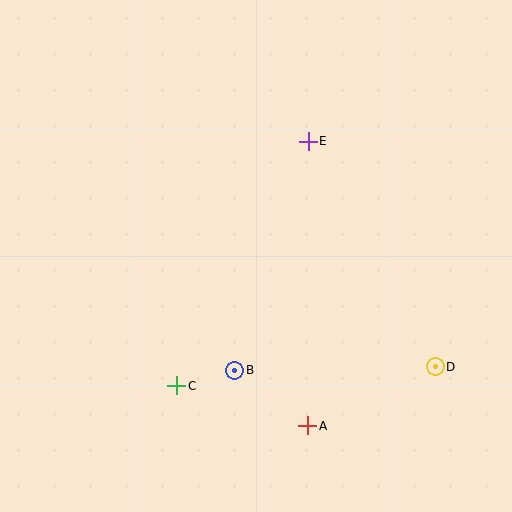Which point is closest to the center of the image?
Point B at (235, 370) is closest to the center.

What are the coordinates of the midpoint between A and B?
The midpoint between A and B is at (271, 398).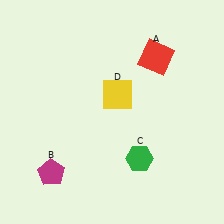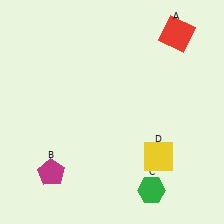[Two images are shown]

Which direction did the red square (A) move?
The red square (A) moved up.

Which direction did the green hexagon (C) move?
The green hexagon (C) moved down.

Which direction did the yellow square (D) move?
The yellow square (D) moved down.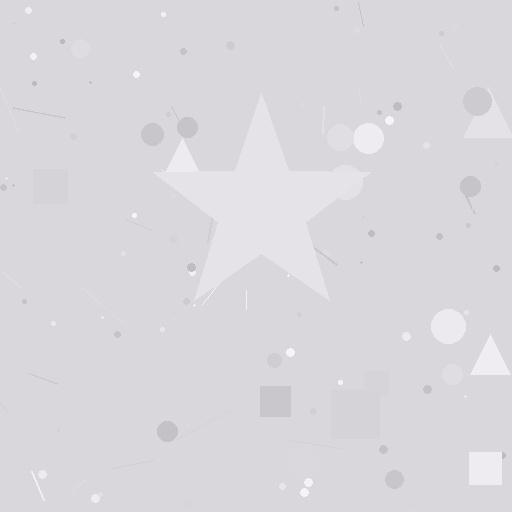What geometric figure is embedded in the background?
A star is embedded in the background.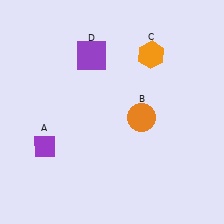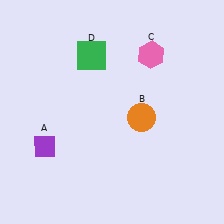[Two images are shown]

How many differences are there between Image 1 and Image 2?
There are 2 differences between the two images.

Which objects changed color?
C changed from orange to pink. D changed from purple to green.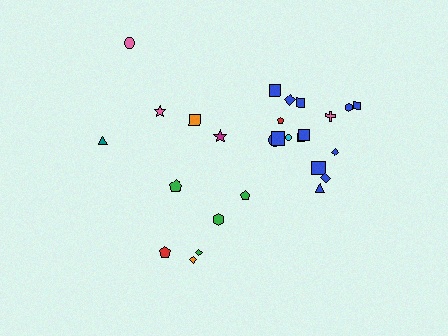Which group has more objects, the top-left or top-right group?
The top-right group.